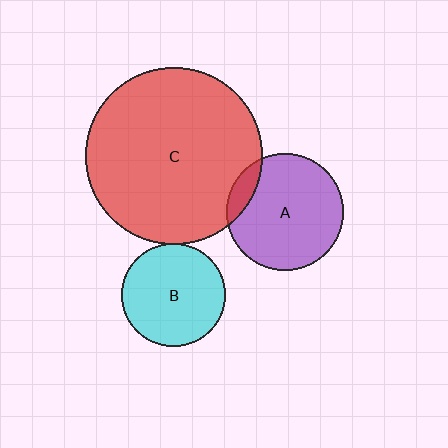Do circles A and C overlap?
Yes.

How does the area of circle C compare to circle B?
Approximately 3.0 times.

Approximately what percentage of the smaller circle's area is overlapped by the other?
Approximately 10%.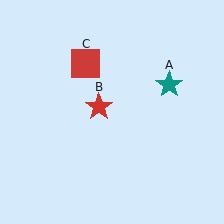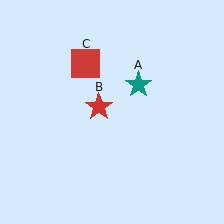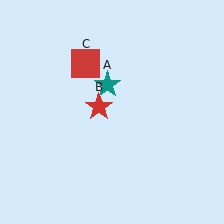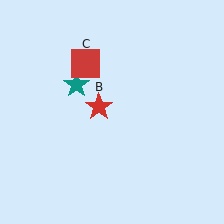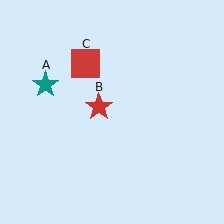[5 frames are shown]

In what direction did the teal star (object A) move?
The teal star (object A) moved left.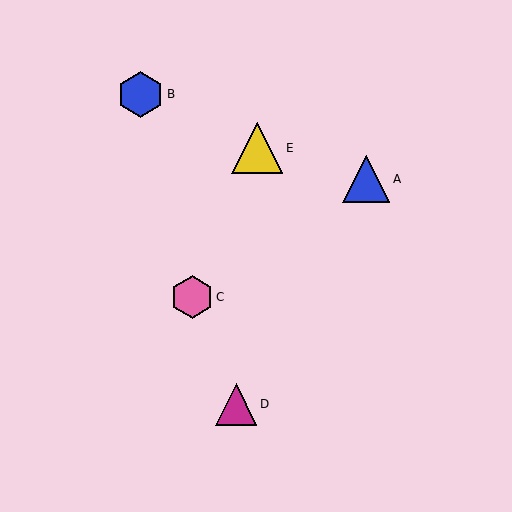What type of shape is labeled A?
Shape A is a blue triangle.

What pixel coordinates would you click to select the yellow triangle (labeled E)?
Click at (257, 148) to select the yellow triangle E.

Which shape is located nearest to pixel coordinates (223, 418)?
The magenta triangle (labeled D) at (236, 404) is nearest to that location.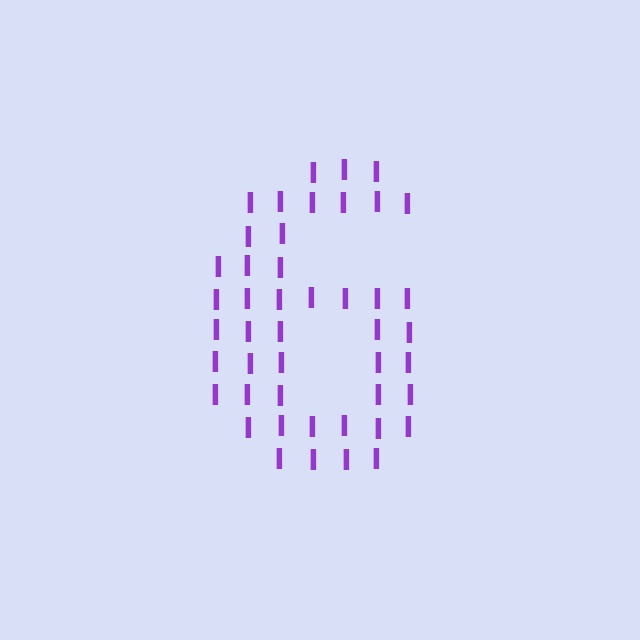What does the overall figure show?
The overall figure shows the digit 6.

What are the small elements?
The small elements are letter I's.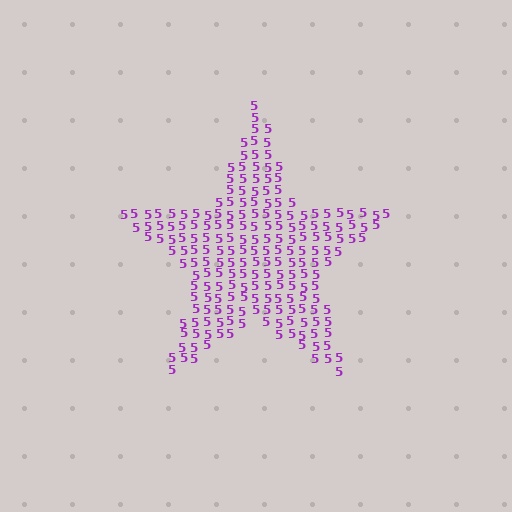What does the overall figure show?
The overall figure shows a star.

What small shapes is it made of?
It is made of small digit 5's.